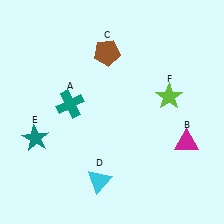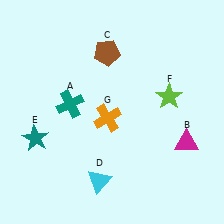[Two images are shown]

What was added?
An orange cross (G) was added in Image 2.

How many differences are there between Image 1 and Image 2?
There is 1 difference between the two images.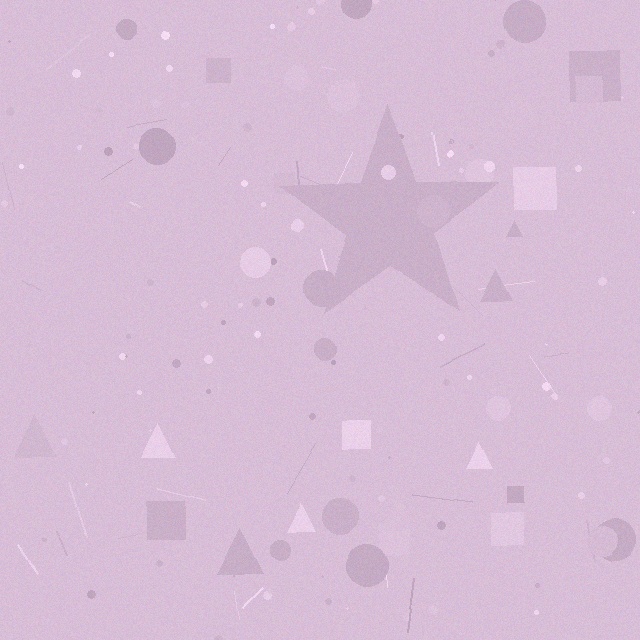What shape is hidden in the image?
A star is hidden in the image.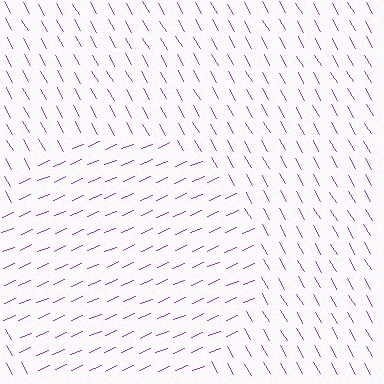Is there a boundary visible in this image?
Yes, there is a texture boundary formed by a change in line orientation.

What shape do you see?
I see a circle.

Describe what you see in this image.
The image is filled with small purple line segments. A circle region in the image has lines oriented differently from the surrounding lines, creating a visible texture boundary.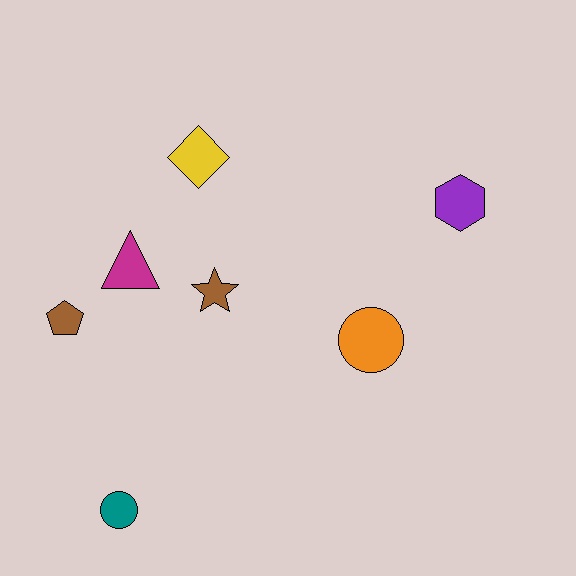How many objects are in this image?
There are 7 objects.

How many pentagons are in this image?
There is 1 pentagon.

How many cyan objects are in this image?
There are no cyan objects.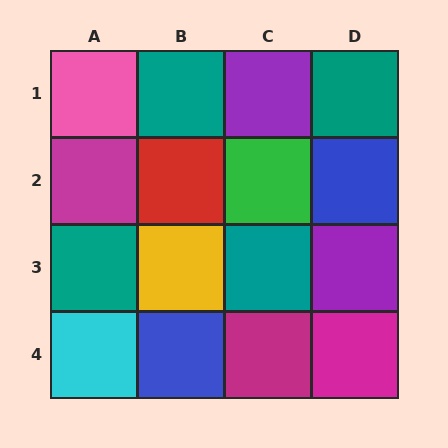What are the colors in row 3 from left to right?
Teal, yellow, teal, purple.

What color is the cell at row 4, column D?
Magenta.